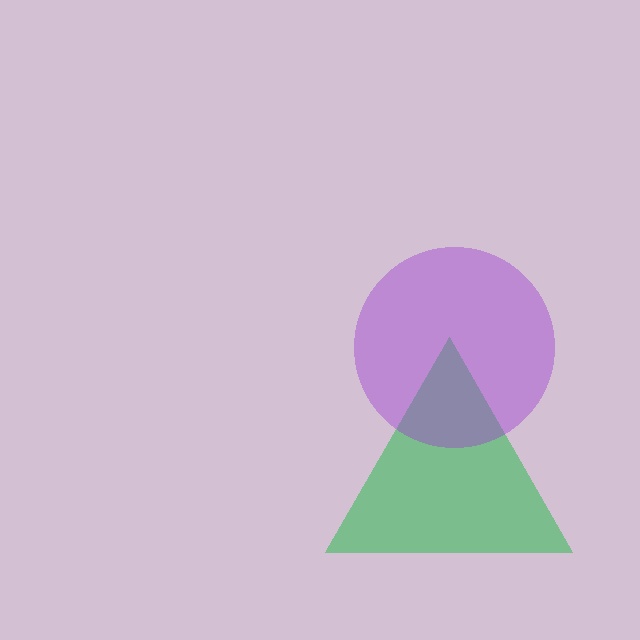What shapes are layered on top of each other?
The layered shapes are: a green triangle, a purple circle.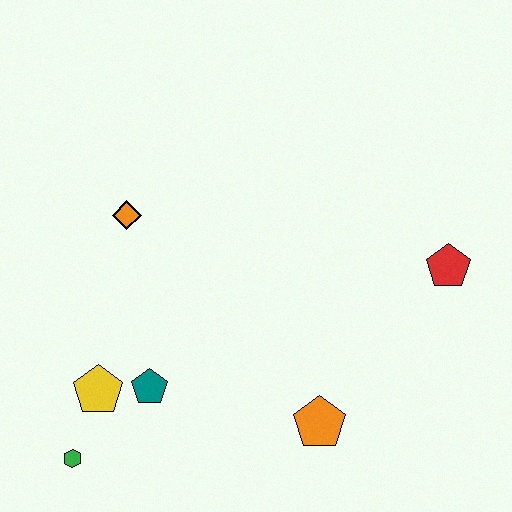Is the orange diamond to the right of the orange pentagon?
No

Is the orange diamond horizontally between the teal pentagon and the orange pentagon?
No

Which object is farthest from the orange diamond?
The red pentagon is farthest from the orange diamond.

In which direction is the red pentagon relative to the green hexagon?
The red pentagon is to the right of the green hexagon.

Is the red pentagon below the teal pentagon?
No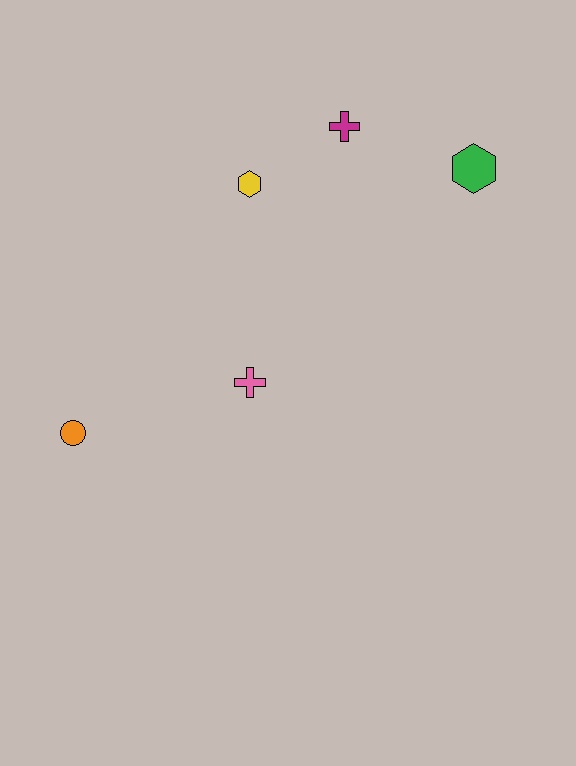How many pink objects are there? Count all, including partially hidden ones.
There is 1 pink object.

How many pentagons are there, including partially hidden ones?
There are no pentagons.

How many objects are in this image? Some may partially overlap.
There are 5 objects.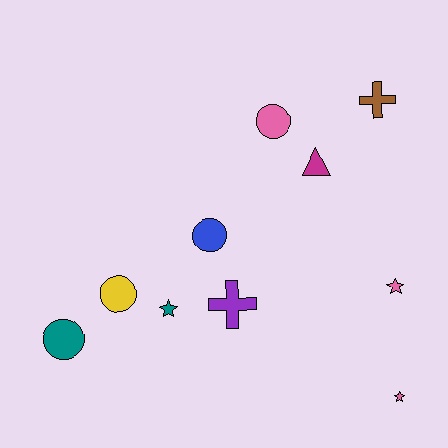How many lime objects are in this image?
There are no lime objects.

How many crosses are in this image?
There are 2 crosses.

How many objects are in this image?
There are 10 objects.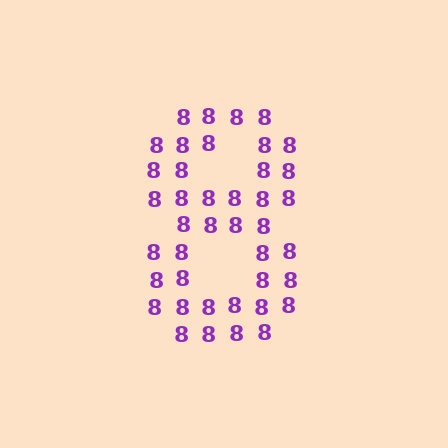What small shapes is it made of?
It is made of small digit 8's.